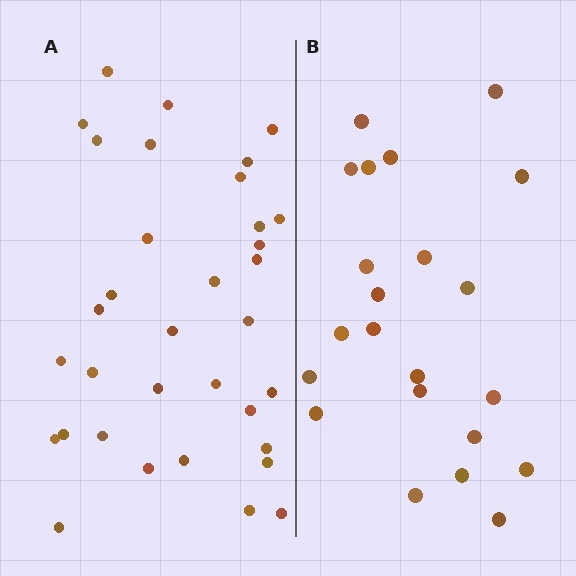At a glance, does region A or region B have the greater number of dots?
Region A (the left region) has more dots.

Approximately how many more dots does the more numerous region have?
Region A has roughly 12 or so more dots than region B.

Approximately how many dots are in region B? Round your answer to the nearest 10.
About 20 dots. (The exact count is 22, which rounds to 20.)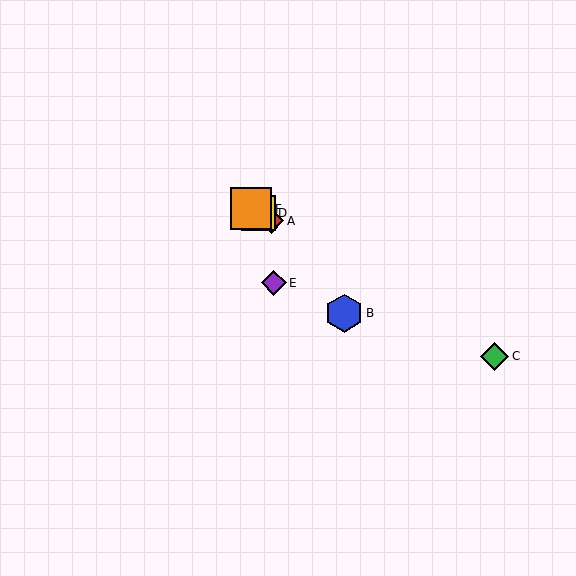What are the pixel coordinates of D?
Object D is at (258, 213).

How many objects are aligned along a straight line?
4 objects (A, C, D, F) are aligned along a straight line.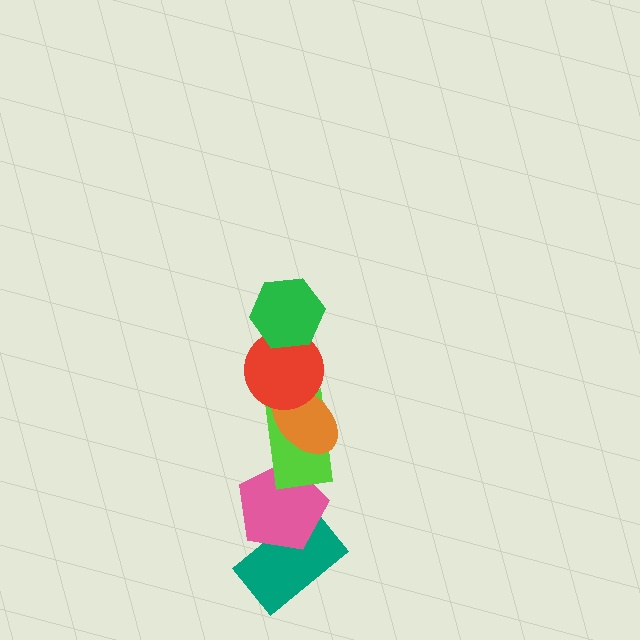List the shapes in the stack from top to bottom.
From top to bottom: the green hexagon, the red circle, the orange ellipse, the lime rectangle, the pink pentagon, the teal rectangle.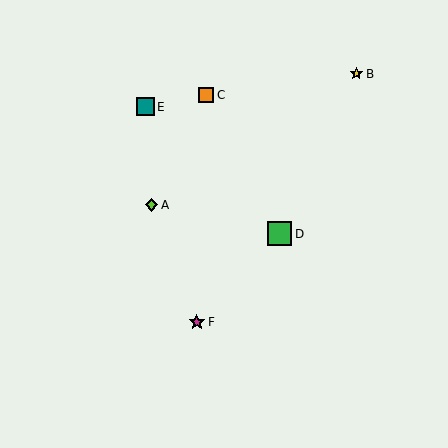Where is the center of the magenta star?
The center of the magenta star is at (197, 322).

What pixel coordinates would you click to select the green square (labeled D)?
Click at (280, 234) to select the green square D.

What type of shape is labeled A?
Shape A is a lime diamond.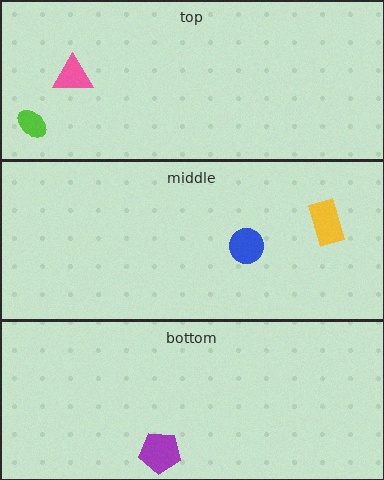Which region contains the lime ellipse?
The top region.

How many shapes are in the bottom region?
1.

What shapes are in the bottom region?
The purple pentagon.